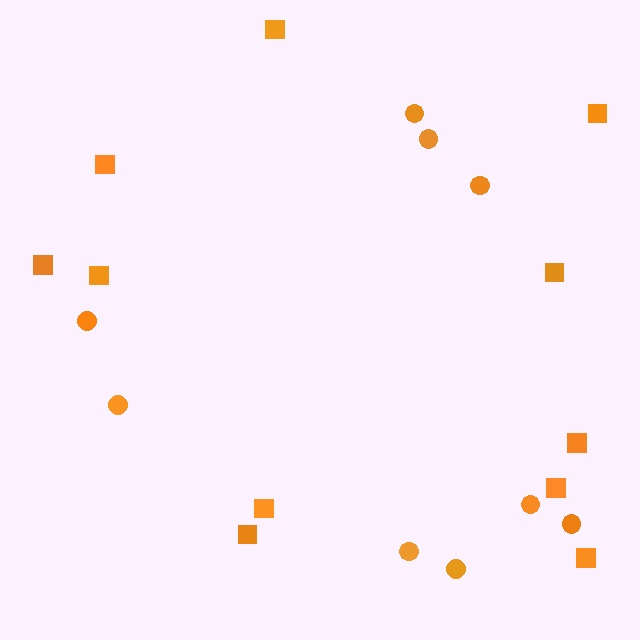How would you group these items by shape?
There are 2 groups: one group of circles (9) and one group of squares (11).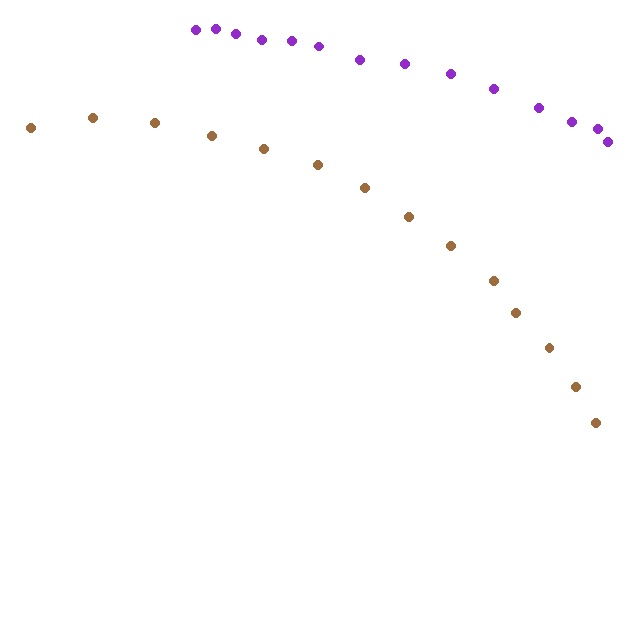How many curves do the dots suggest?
There are 2 distinct paths.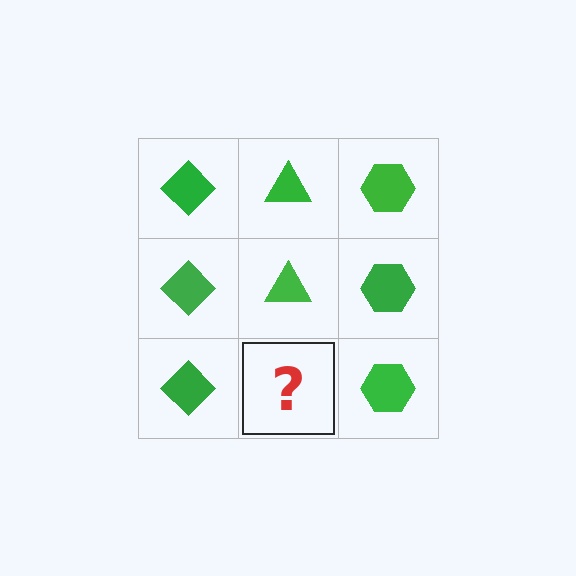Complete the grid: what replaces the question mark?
The question mark should be replaced with a green triangle.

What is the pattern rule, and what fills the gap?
The rule is that each column has a consistent shape. The gap should be filled with a green triangle.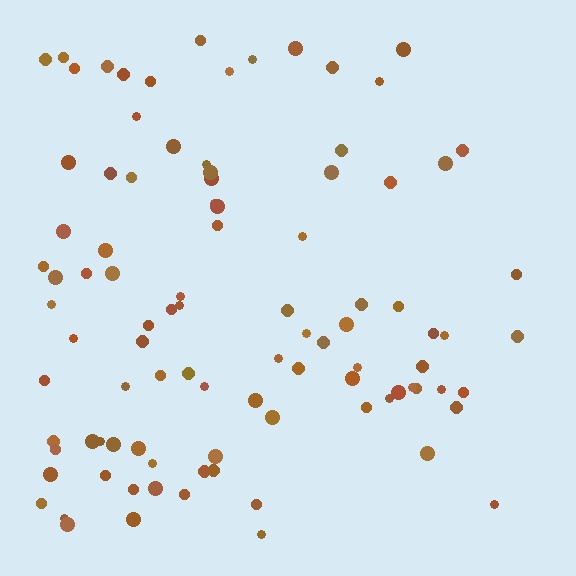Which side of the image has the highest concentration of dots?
The left.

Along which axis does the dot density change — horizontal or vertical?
Horizontal.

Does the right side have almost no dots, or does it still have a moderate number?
Still a moderate number, just noticeably fewer than the left.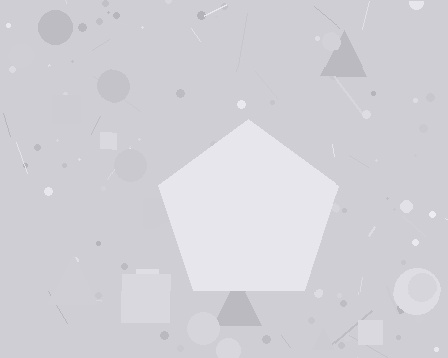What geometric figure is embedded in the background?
A pentagon is embedded in the background.